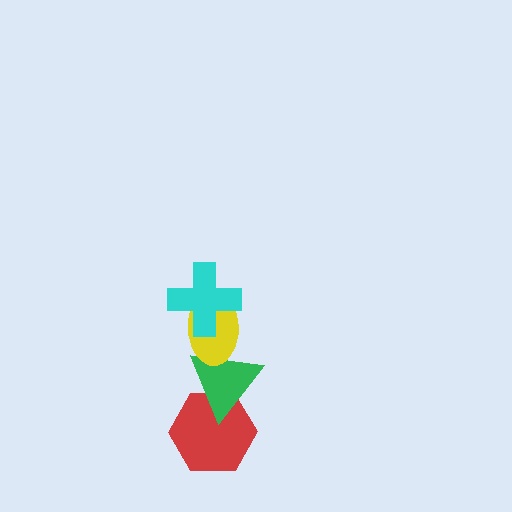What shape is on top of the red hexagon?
The green triangle is on top of the red hexagon.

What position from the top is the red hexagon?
The red hexagon is 4th from the top.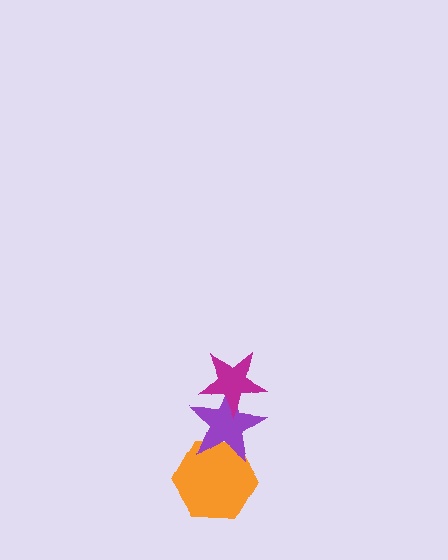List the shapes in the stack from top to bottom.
From top to bottom: the magenta star, the purple star, the orange hexagon.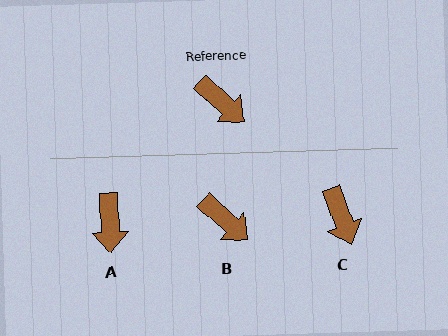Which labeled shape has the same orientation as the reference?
B.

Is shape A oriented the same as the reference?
No, it is off by about 46 degrees.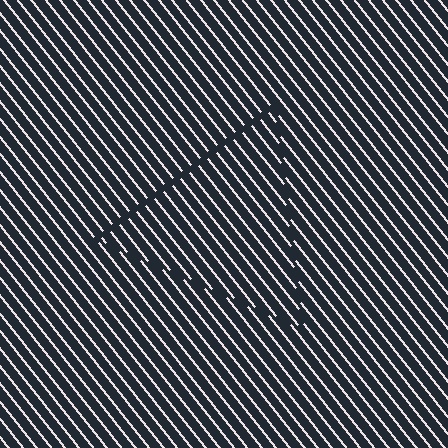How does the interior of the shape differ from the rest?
The interior of the shape contains the same grating, shifted by half a period — the contour is defined by the phase discontinuity where line-ends from the inner and outer gratings abut.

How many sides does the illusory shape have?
3 sides — the line-ends trace a triangle.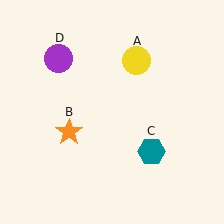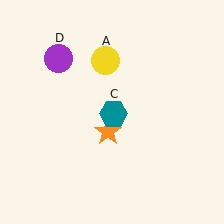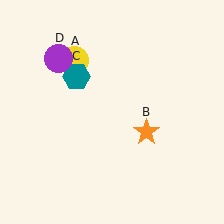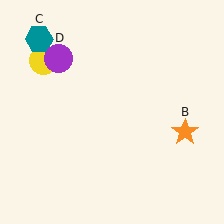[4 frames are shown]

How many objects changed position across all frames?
3 objects changed position: yellow circle (object A), orange star (object B), teal hexagon (object C).